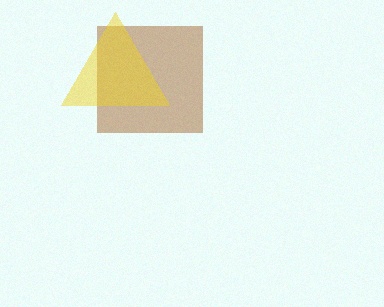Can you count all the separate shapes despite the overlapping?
Yes, there are 2 separate shapes.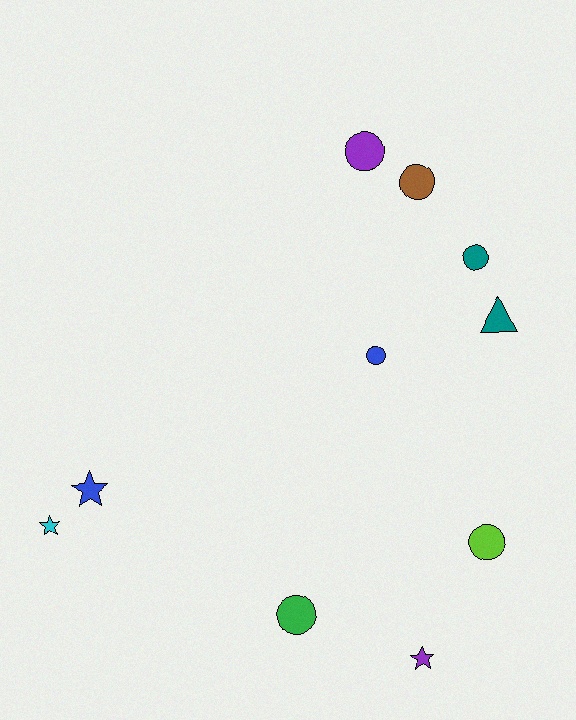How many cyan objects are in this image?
There is 1 cyan object.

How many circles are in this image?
There are 6 circles.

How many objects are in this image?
There are 10 objects.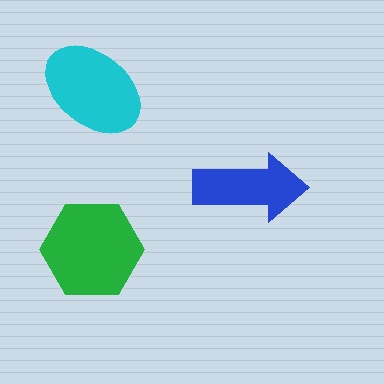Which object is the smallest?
The blue arrow.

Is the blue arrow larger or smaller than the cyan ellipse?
Smaller.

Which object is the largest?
The green hexagon.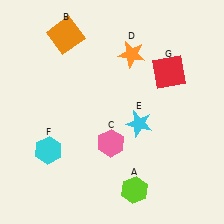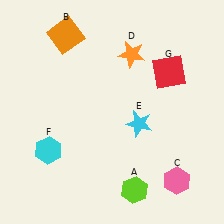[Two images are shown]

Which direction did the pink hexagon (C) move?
The pink hexagon (C) moved right.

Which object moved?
The pink hexagon (C) moved right.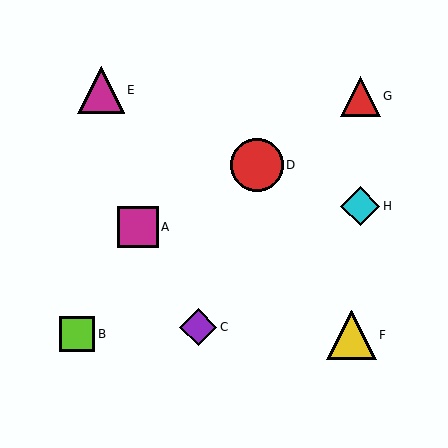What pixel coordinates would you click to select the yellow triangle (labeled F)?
Click at (351, 335) to select the yellow triangle F.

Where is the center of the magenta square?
The center of the magenta square is at (138, 227).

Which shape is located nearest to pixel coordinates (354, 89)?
The red triangle (labeled G) at (360, 96) is nearest to that location.